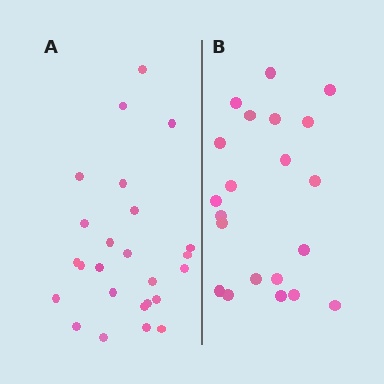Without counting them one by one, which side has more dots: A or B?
Region A (the left region) has more dots.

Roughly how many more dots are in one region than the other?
Region A has about 4 more dots than region B.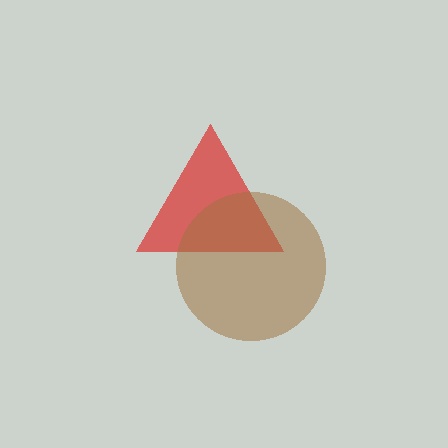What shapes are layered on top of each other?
The layered shapes are: a red triangle, a brown circle.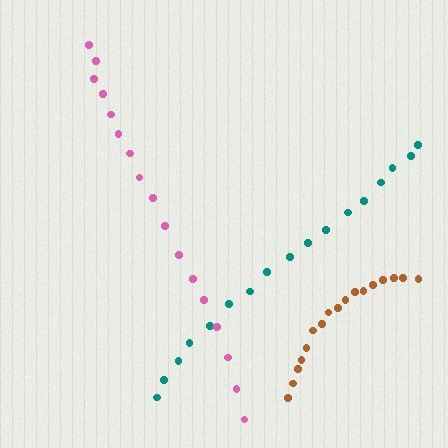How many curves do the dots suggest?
There are 3 distinct paths.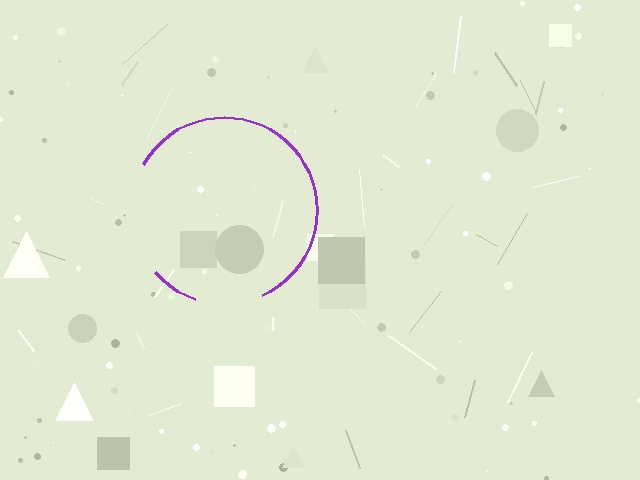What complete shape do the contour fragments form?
The contour fragments form a circle.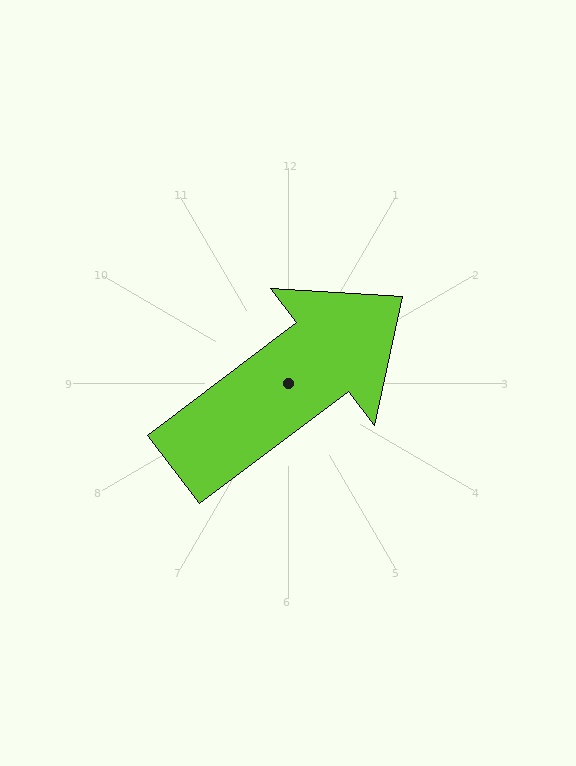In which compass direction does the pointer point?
Northeast.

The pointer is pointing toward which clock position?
Roughly 2 o'clock.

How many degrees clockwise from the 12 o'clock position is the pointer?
Approximately 53 degrees.